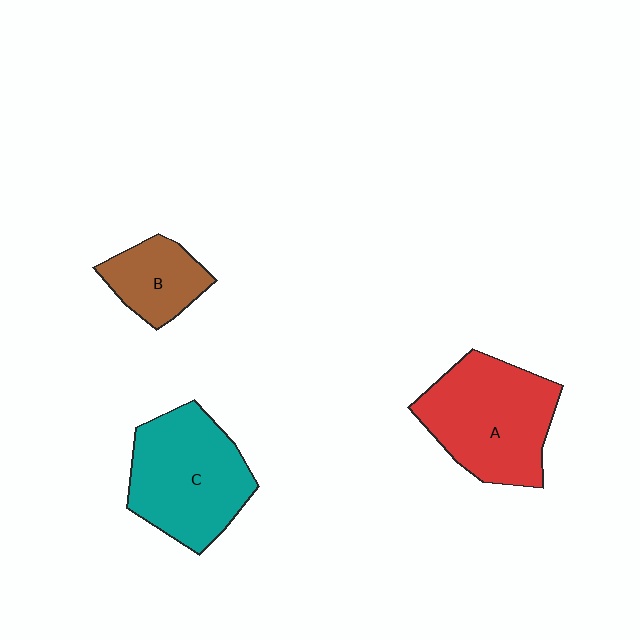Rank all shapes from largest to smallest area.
From largest to smallest: A (red), C (teal), B (brown).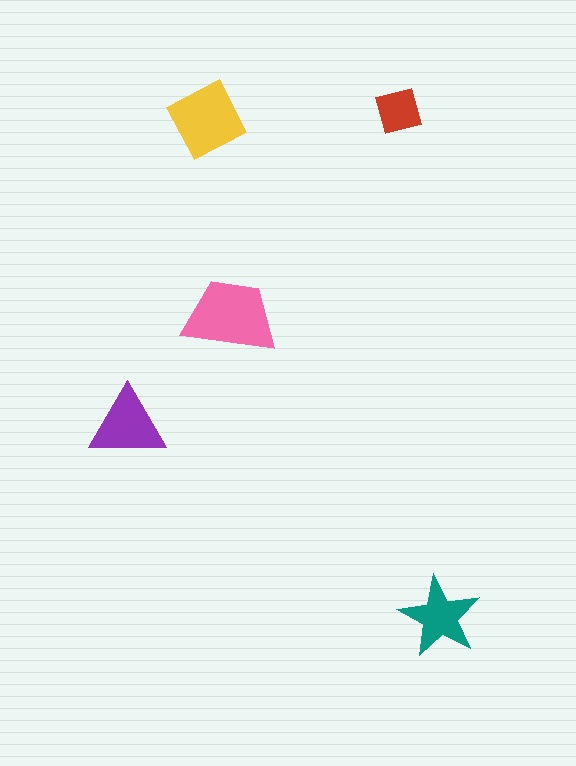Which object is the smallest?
The red square.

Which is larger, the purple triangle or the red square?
The purple triangle.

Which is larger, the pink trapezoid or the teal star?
The pink trapezoid.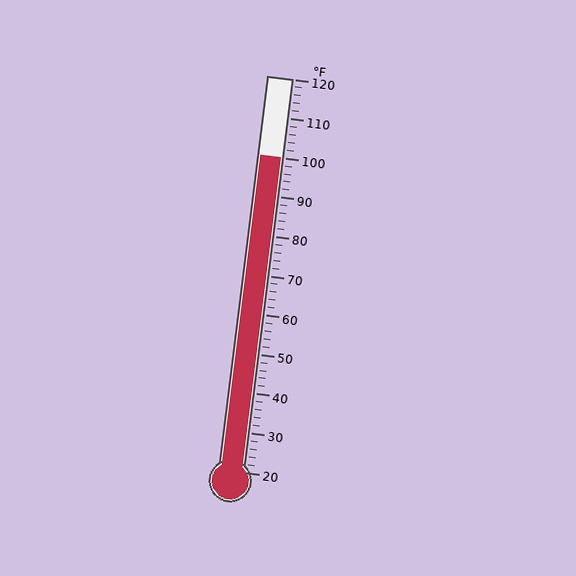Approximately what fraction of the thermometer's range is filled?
The thermometer is filled to approximately 80% of its range.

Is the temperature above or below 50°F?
The temperature is above 50°F.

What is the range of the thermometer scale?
The thermometer scale ranges from 20°F to 120°F.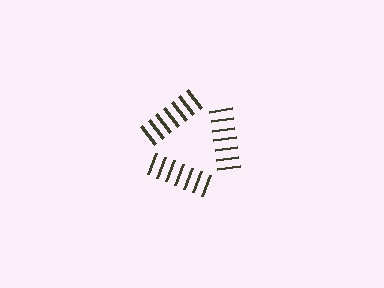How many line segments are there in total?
21 — 7 along each of the 3 edges.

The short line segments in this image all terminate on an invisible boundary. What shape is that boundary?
An illusory triangle — the line segments terminate on its edges but no continuous stroke is drawn.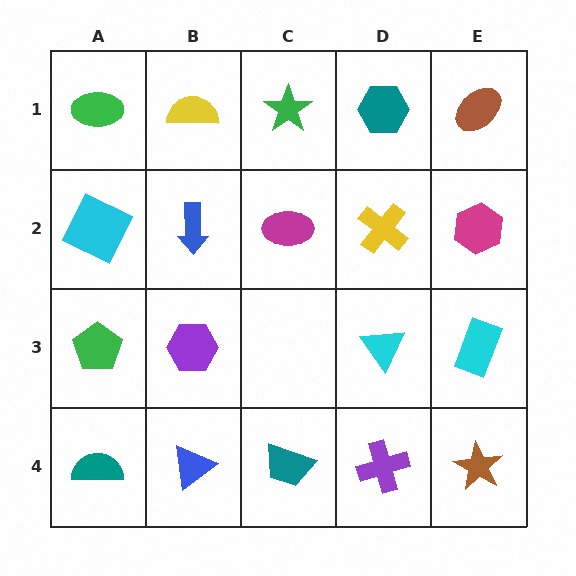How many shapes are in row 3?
4 shapes.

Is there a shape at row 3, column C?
No, that cell is empty.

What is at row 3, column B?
A purple hexagon.